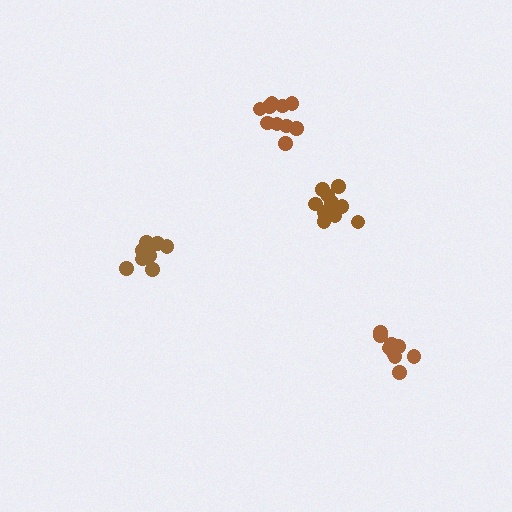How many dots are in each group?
Group 1: 10 dots, Group 2: 11 dots, Group 3: 10 dots, Group 4: 8 dots (39 total).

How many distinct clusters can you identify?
There are 4 distinct clusters.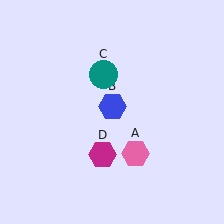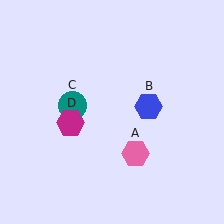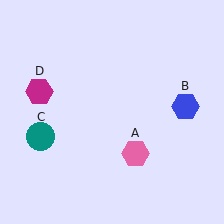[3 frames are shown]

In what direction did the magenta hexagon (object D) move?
The magenta hexagon (object D) moved up and to the left.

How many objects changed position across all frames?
3 objects changed position: blue hexagon (object B), teal circle (object C), magenta hexagon (object D).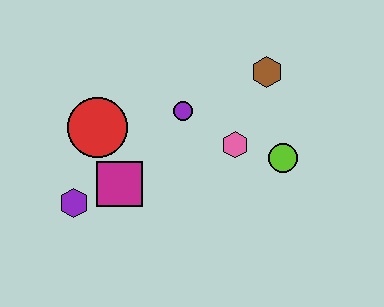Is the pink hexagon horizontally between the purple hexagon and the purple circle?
No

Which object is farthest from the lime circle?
The purple hexagon is farthest from the lime circle.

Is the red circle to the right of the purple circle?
No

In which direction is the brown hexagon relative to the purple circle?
The brown hexagon is to the right of the purple circle.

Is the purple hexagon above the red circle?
No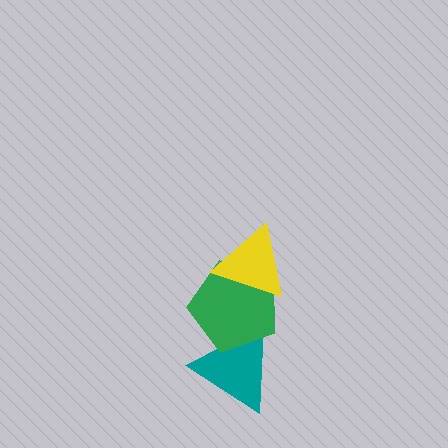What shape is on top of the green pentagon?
The yellow triangle is on top of the green pentagon.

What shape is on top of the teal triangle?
The green pentagon is on top of the teal triangle.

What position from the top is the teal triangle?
The teal triangle is 3rd from the top.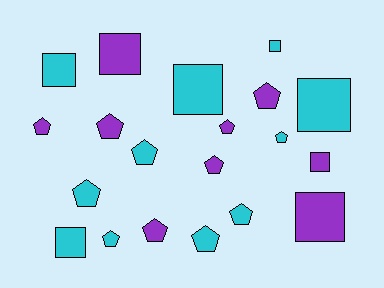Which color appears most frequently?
Cyan, with 11 objects.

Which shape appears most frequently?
Pentagon, with 12 objects.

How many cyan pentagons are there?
There are 6 cyan pentagons.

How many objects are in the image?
There are 20 objects.